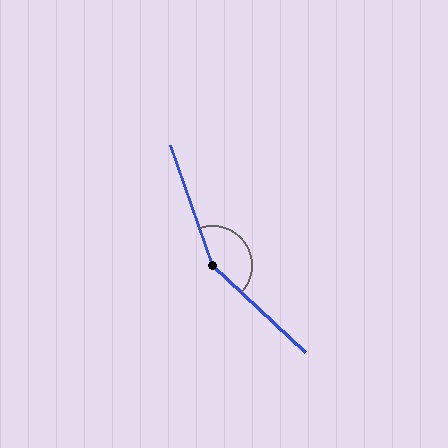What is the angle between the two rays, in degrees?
Approximately 152 degrees.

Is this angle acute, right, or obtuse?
It is obtuse.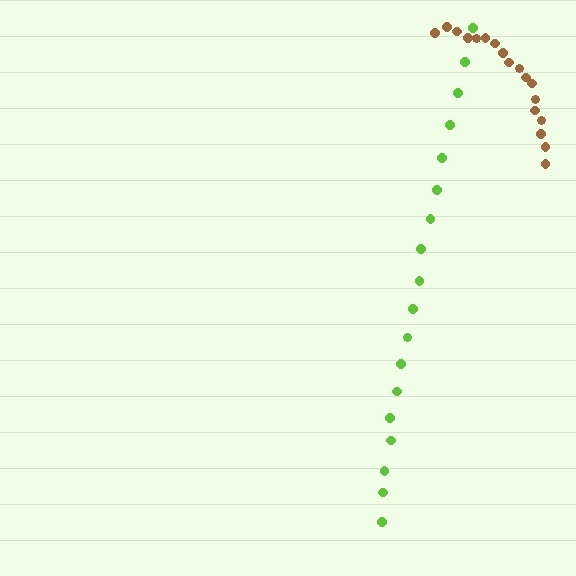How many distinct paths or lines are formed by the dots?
There are 2 distinct paths.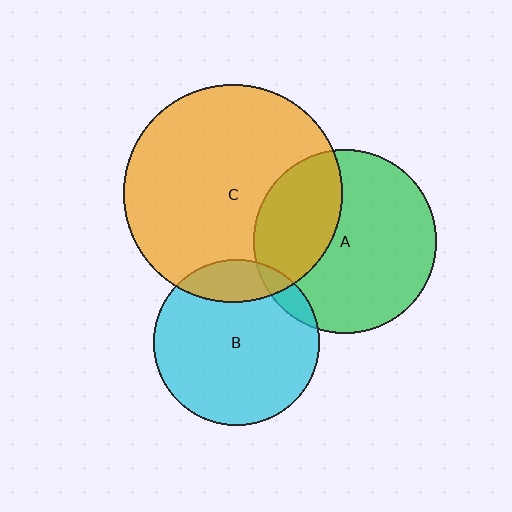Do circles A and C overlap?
Yes.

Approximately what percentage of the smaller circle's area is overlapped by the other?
Approximately 35%.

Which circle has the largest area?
Circle C (orange).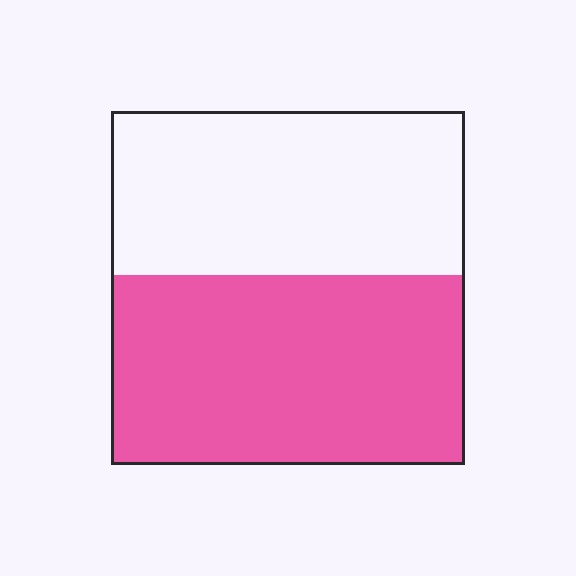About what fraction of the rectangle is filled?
About one half (1/2).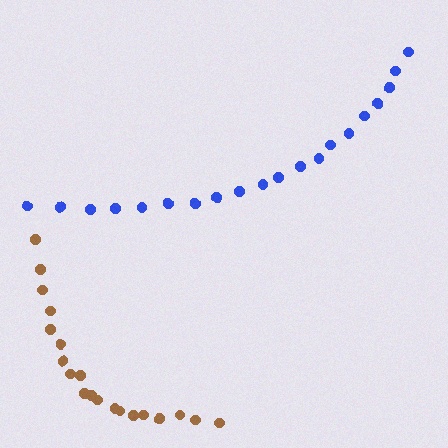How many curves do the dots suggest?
There are 2 distinct paths.